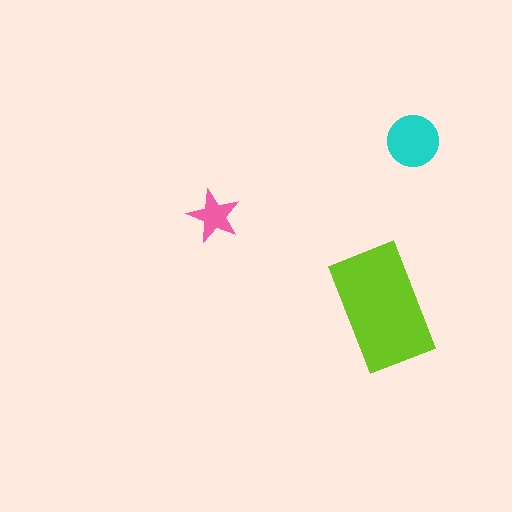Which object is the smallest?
The pink star.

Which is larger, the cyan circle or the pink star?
The cyan circle.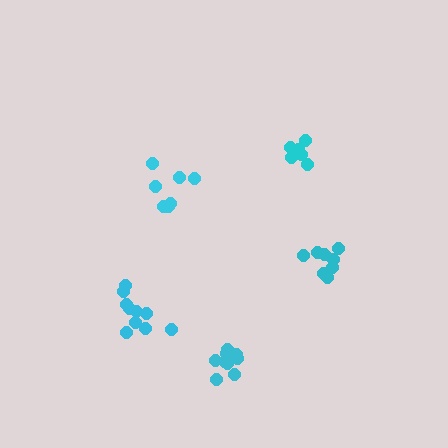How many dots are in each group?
Group 1: 10 dots, Group 2: 8 dots, Group 3: 6 dots, Group 4: 7 dots, Group 5: 10 dots (41 total).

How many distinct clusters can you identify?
There are 5 distinct clusters.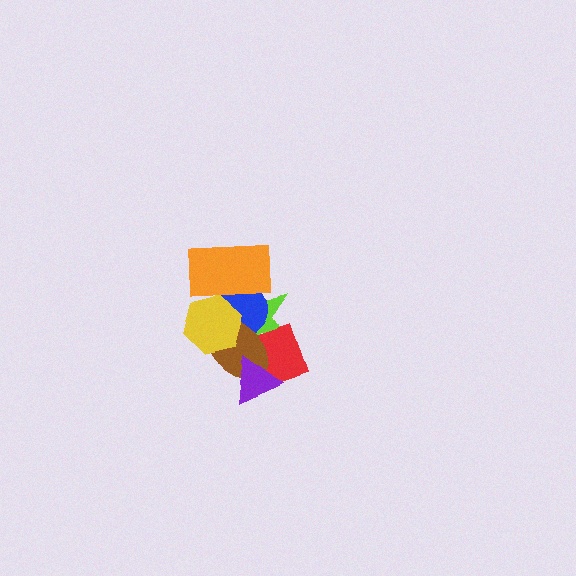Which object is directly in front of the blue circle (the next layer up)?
The brown ellipse is directly in front of the blue circle.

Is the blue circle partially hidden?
Yes, it is partially covered by another shape.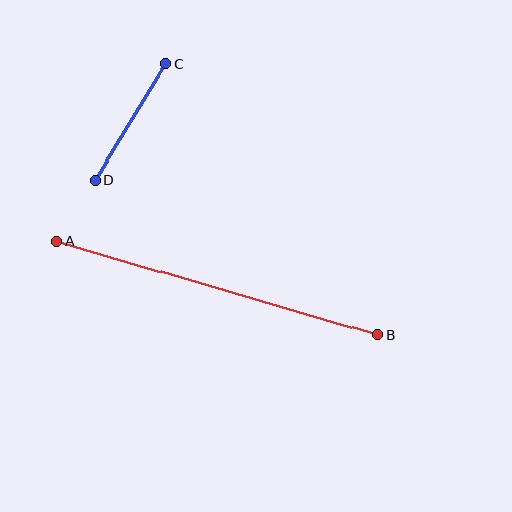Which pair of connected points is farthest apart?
Points A and B are farthest apart.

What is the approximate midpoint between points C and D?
The midpoint is at approximately (130, 122) pixels.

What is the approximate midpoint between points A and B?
The midpoint is at approximately (217, 288) pixels.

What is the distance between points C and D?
The distance is approximately 136 pixels.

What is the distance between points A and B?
The distance is approximately 335 pixels.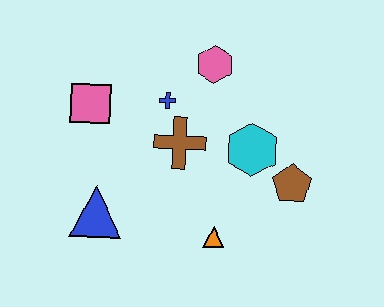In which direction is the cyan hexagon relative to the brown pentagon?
The cyan hexagon is to the left of the brown pentagon.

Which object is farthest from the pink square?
The brown pentagon is farthest from the pink square.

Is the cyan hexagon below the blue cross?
Yes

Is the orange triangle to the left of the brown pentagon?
Yes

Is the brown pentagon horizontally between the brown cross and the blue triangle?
No